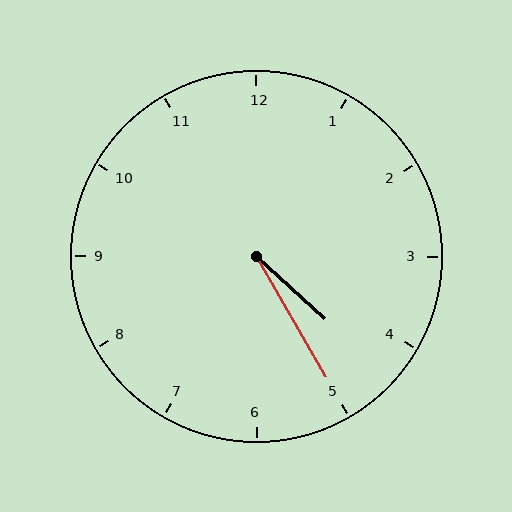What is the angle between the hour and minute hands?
Approximately 18 degrees.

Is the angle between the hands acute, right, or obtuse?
It is acute.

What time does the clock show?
4:25.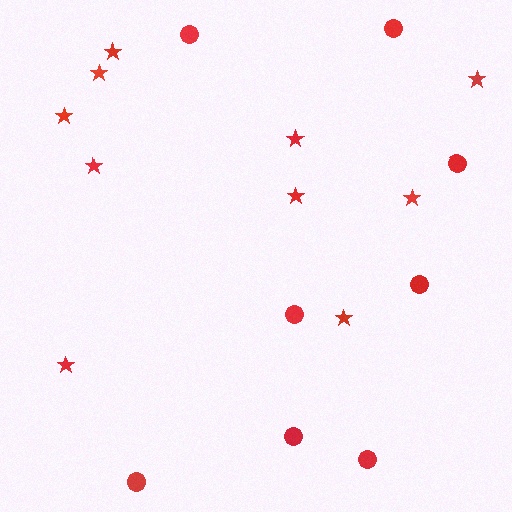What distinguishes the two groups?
There are 2 groups: one group of stars (10) and one group of circles (8).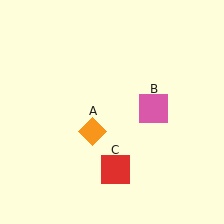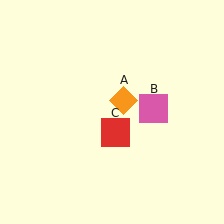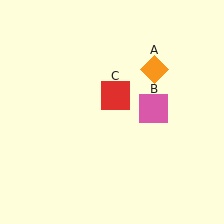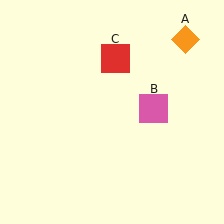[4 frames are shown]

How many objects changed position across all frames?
2 objects changed position: orange diamond (object A), red square (object C).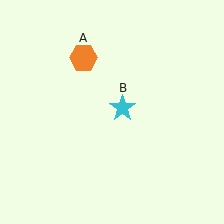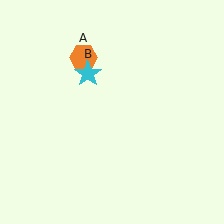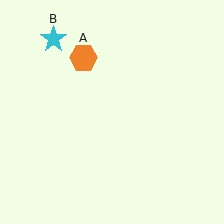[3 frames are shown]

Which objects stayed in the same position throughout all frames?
Orange hexagon (object A) remained stationary.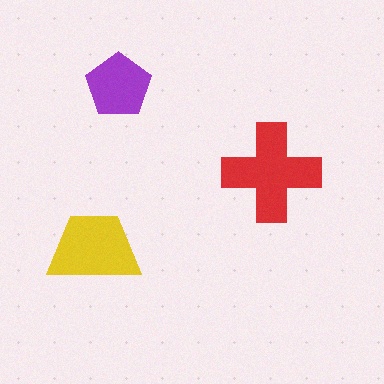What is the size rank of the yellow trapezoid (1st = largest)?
2nd.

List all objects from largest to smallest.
The red cross, the yellow trapezoid, the purple pentagon.